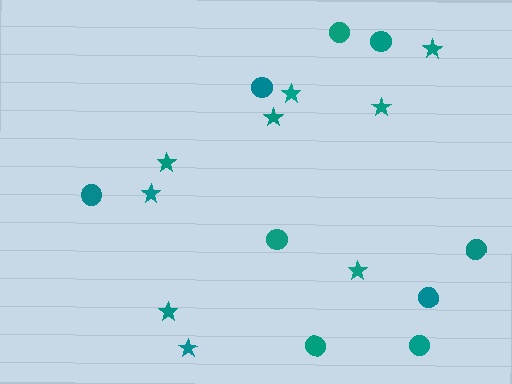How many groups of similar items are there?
There are 2 groups: one group of stars (9) and one group of circles (9).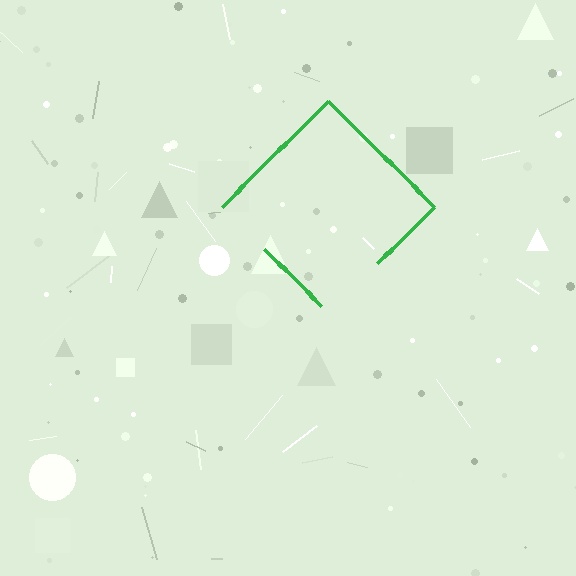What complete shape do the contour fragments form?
The contour fragments form a diamond.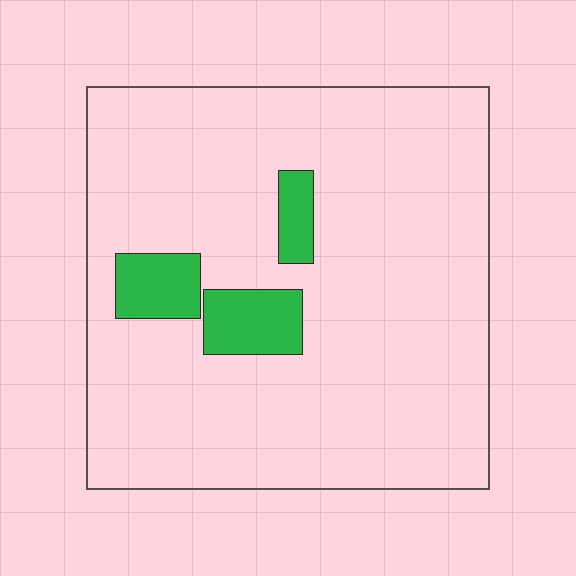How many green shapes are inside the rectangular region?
3.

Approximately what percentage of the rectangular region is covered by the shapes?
Approximately 10%.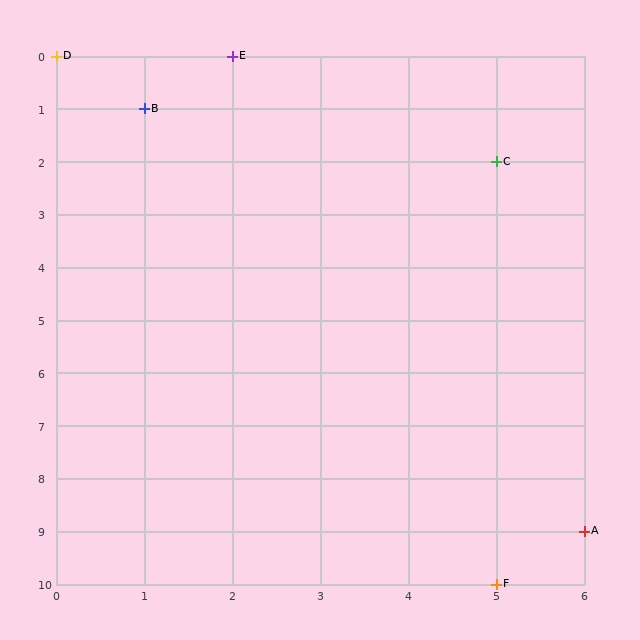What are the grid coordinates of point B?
Point B is at grid coordinates (1, 1).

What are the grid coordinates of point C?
Point C is at grid coordinates (5, 2).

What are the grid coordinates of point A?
Point A is at grid coordinates (6, 9).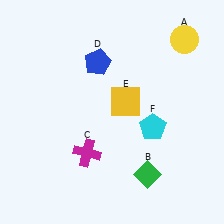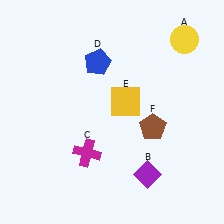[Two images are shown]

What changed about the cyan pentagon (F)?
In Image 1, F is cyan. In Image 2, it changed to brown.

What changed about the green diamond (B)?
In Image 1, B is green. In Image 2, it changed to purple.